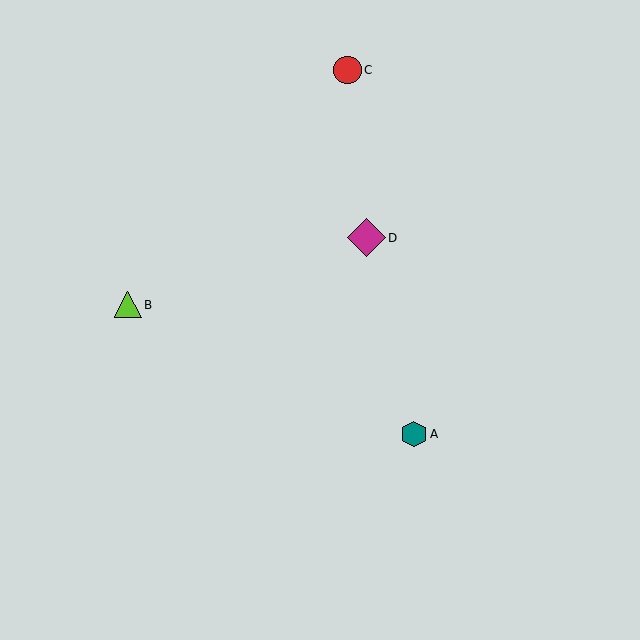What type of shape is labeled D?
Shape D is a magenta diamond.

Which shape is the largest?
The magenta diamond (labeled D) is the largest.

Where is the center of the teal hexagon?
The center of the teal hexagon is at (414, 434).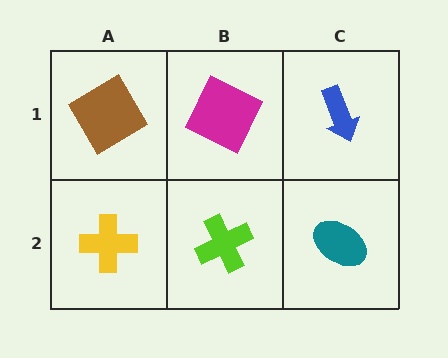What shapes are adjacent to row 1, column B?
A lime cross (row 2, column B), a brown diamond (row 1, column A), a blue arrow (row 1, column C).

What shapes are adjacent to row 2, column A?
A brown diamond (row 1, column A), a lime cross (row 2, column B).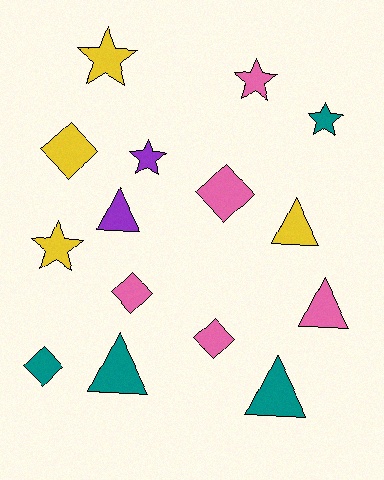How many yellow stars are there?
There are 2 yellow stars.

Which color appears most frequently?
Pink, with 5 objects.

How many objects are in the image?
There are 15 objects.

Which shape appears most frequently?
Diamond, with 5 objects.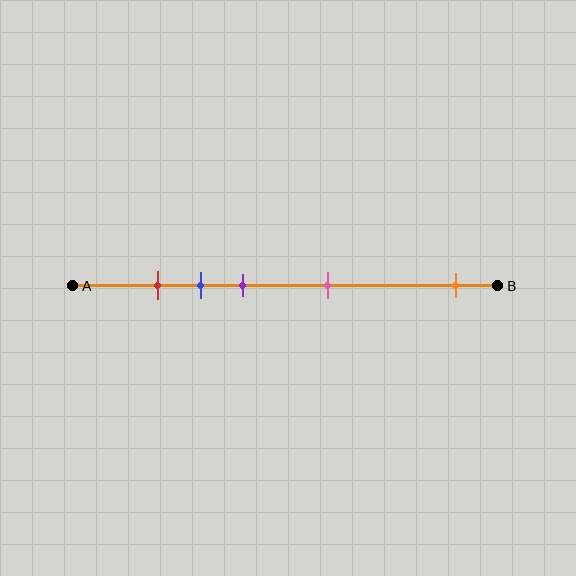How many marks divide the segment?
There are 5 marks dividing the segment.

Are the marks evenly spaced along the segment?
No, the marks are not evenly spaced.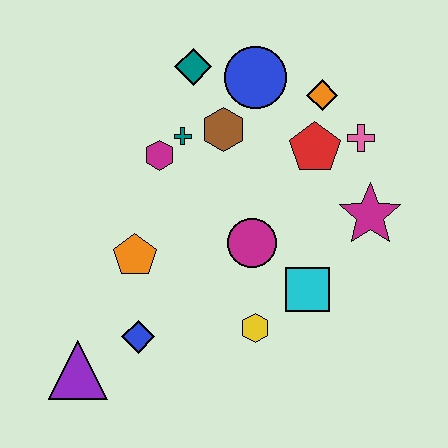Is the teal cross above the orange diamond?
No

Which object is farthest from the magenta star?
The purple triangle is farthest from the magenta star.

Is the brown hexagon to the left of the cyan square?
Yes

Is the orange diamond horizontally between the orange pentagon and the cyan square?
No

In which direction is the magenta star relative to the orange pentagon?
The magenta star is to the right of the orange pentagon.